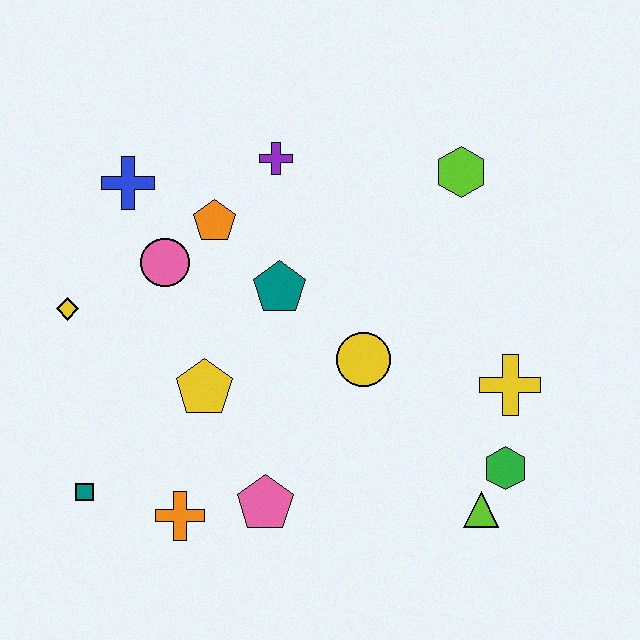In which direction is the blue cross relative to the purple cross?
The blue cross is to the left of the purple cross.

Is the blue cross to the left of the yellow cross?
Yes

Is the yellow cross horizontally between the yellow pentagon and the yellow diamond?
No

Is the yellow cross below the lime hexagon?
Yes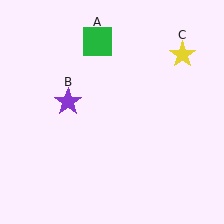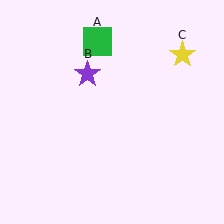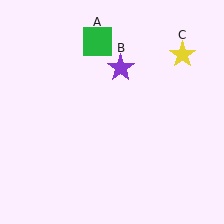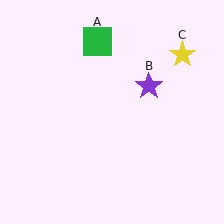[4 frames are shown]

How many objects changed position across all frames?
1 object changed position: purple star (object B).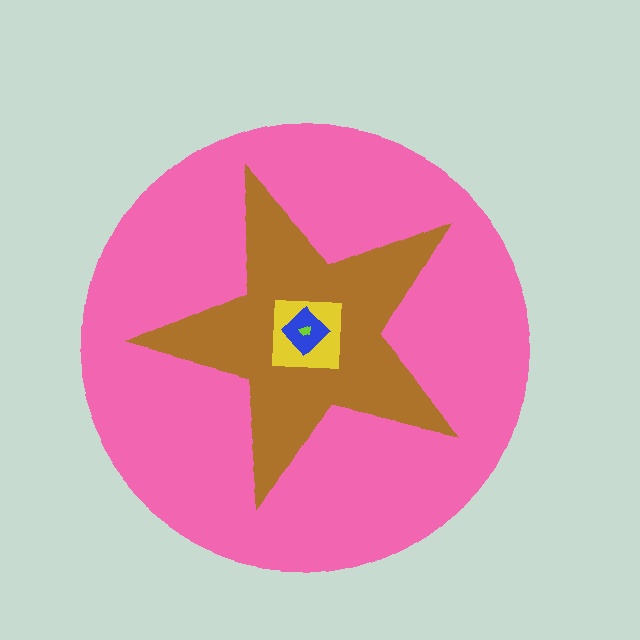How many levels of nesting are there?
5.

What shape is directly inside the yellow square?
The blue diamond.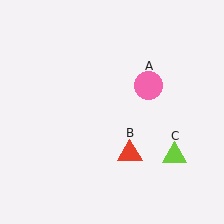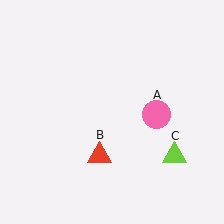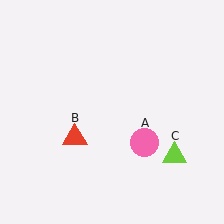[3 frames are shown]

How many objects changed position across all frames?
2 objects changed position: pink circle (object A), red triangle (object B).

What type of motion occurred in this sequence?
The pink circle (object A), red triangle (object B) rotated clockwise around the center of the scene.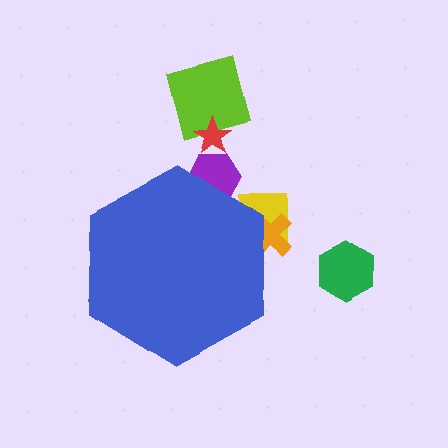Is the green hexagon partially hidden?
No, the green hexagon is fully visible.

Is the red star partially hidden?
No, the red star is fully visible.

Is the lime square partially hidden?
No, the lime square is fully visible.